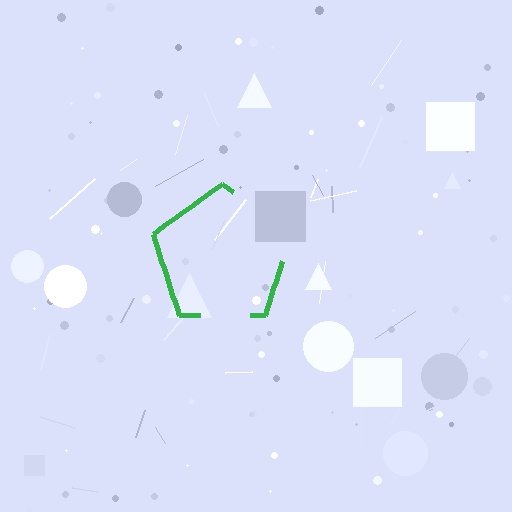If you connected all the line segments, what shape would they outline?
They would outline a pentagon.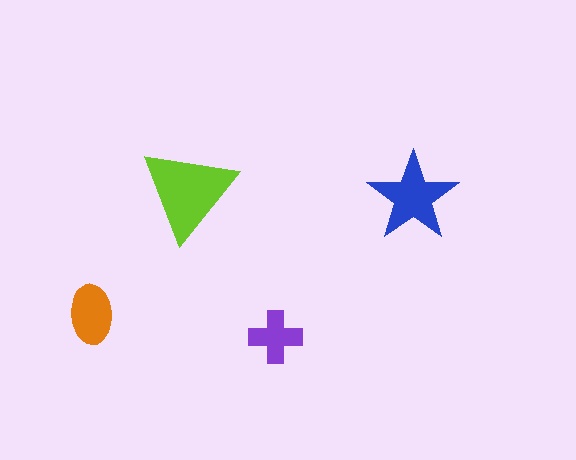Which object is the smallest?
The purple cross.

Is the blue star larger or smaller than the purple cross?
Larger.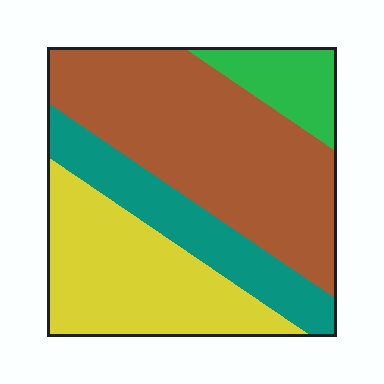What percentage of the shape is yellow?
Yellow covers around 30% of the shape.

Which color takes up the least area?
Green, at roughly 10%.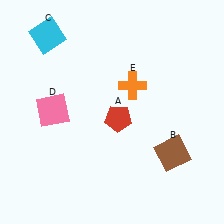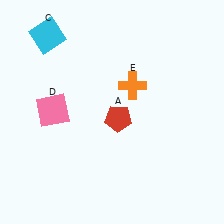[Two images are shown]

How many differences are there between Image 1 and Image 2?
There is 1 difference between the two images.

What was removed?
The brown square (B) was removed in Image 2.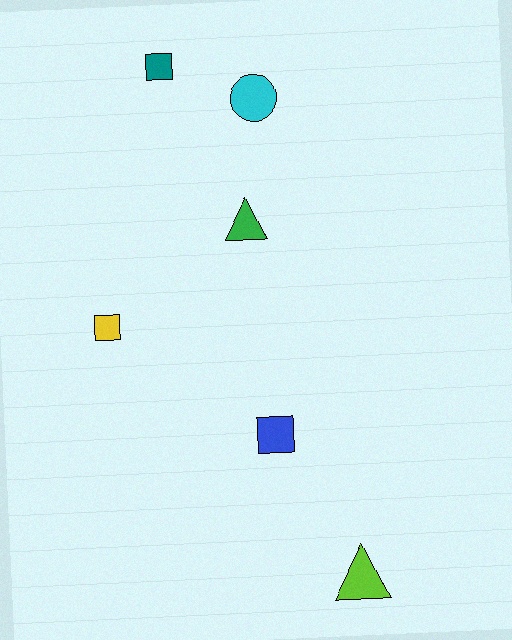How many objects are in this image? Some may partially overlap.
There are 6 objects.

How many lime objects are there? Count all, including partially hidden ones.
There is 1 lime object.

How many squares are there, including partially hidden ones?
There are 3 squares.